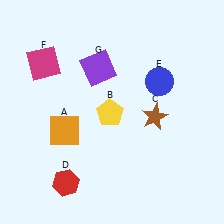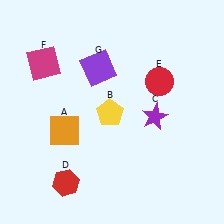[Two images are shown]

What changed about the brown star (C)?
In Image 1, C is brown. In Image 2, it changed to purple.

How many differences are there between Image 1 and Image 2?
There are 2 differences between the two images.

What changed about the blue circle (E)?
In Image 1, E is blue. In Image 2, it changed to red.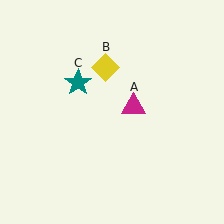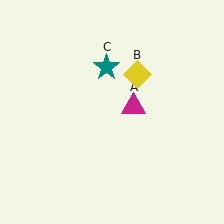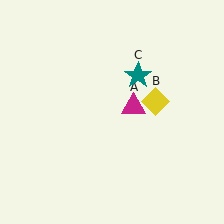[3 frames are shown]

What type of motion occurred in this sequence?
The yellow diamond (object B), teal star (object C) rotated clockwise around the center of the scene.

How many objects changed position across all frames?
2 objects changed position: yellow diamond (object B), teal star (object C).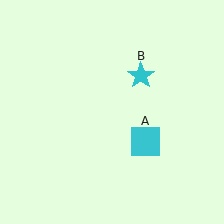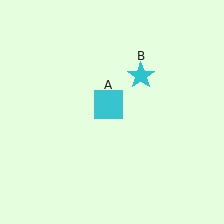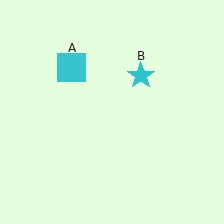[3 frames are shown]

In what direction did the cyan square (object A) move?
The cyan square (object A) moved up and to the left.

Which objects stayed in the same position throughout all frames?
Cyan star (object B) remained stationary.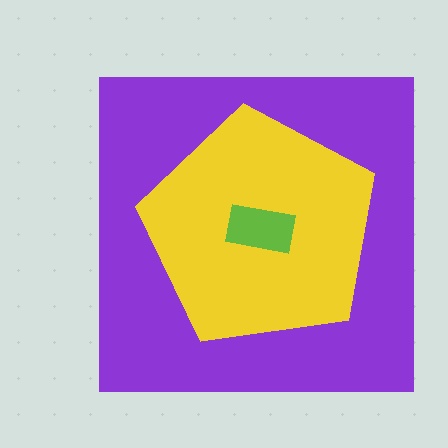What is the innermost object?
The lime rectangle.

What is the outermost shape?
The purple square.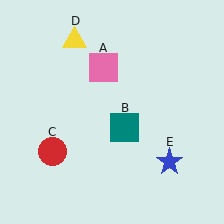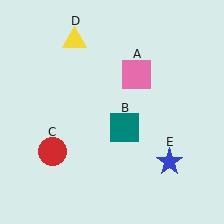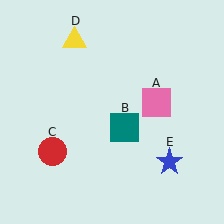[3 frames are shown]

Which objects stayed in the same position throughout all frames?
Teal square (object B) and red circle (object C) and yellow triangle (object D) and blue star (object E) remained stationary.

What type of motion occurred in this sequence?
The pink square (object A) rotated clockwise around the center of the scene.